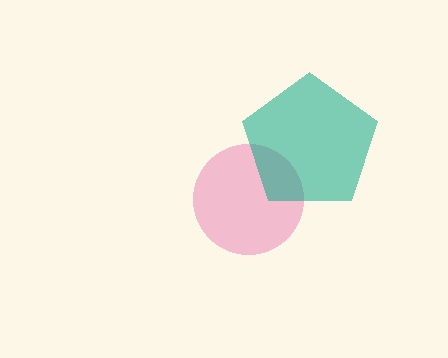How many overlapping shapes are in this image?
There are 2 overlapping shapes in the image.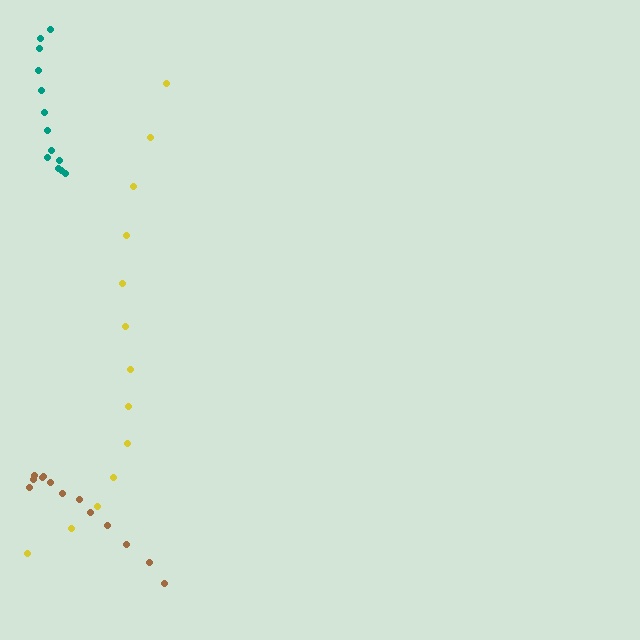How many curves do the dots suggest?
There are 3 distinct paths.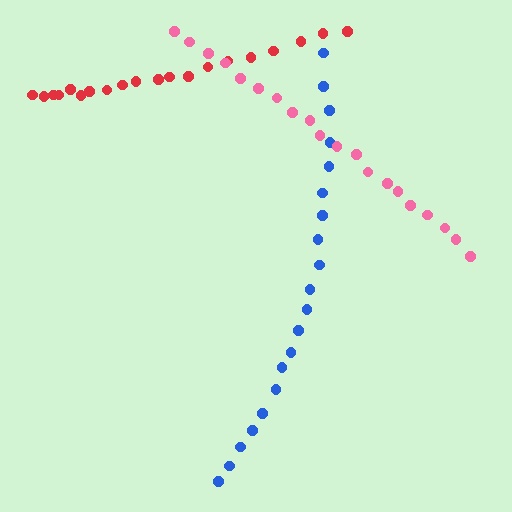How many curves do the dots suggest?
There are 3 distinct paths.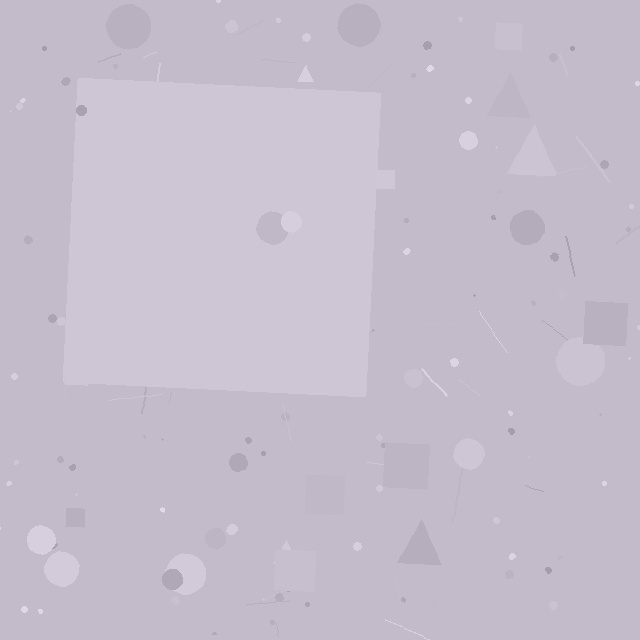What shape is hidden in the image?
A square is hidden in the image.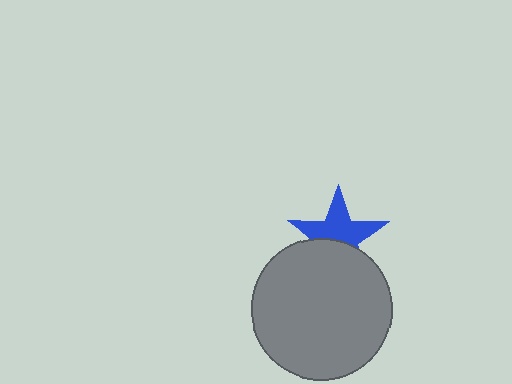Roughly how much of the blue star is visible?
About half of it is visible (roughly 60%).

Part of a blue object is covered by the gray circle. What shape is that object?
It is a star.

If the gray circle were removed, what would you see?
You would see the complete blue star.